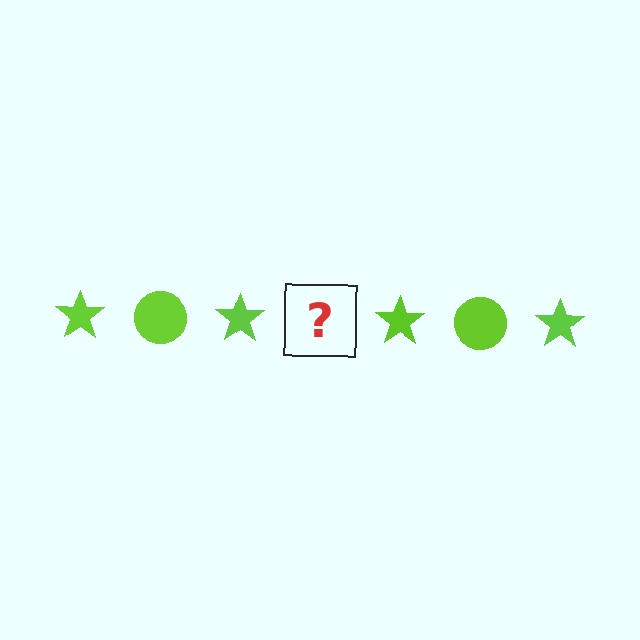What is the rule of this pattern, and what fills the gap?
The rule is that the pattern cycles through star, circle shapes in lime. The gap should be filled with a lime circle.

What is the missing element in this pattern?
The missing element is a lime circle.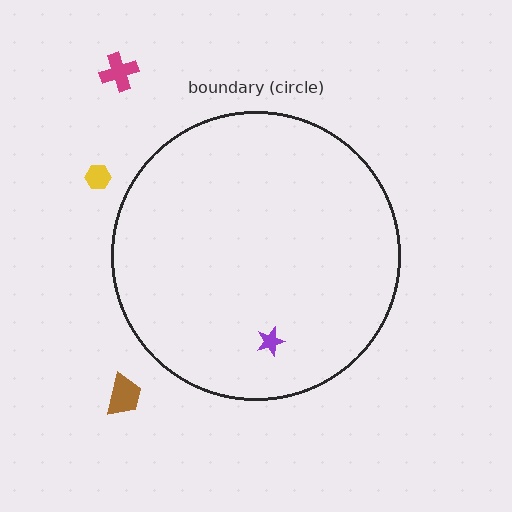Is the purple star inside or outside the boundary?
Inside.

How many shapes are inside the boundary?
1 inside, 3 outside.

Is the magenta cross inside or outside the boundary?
Outside.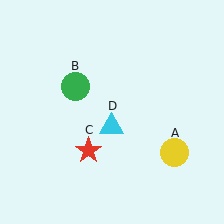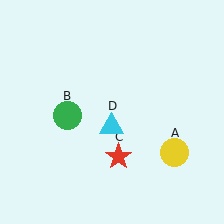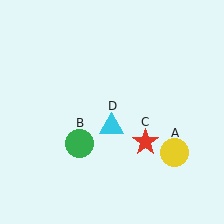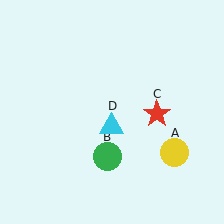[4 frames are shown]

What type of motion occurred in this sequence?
The green circle (object B), red star (object C) rotated counterclockwise around the center of the scene.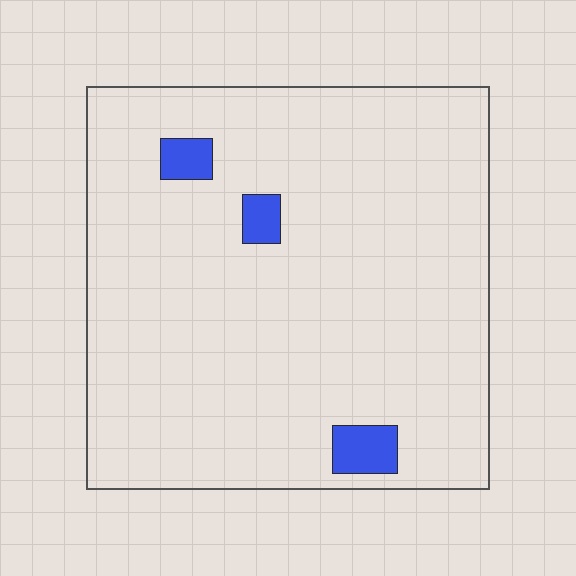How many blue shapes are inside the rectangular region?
3.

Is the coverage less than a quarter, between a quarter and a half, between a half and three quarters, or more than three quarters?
Less than a quarter.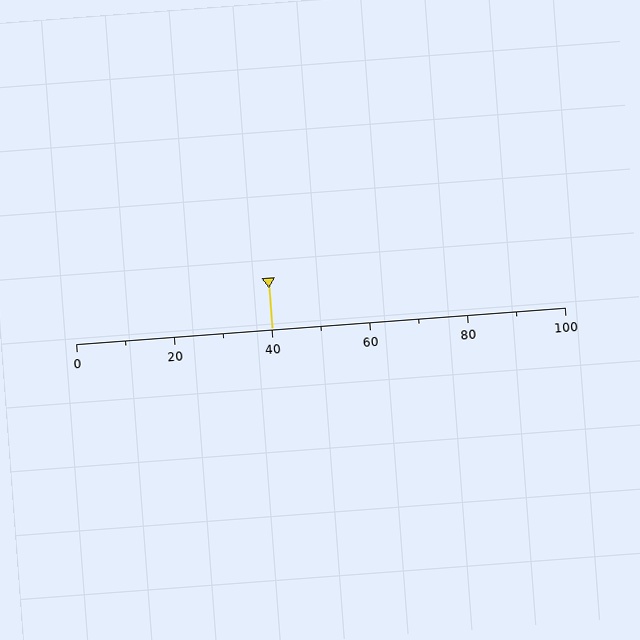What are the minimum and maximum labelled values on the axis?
The axis runs from 0 to 100.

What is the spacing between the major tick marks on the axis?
The major ticks are spaced 20 apart.